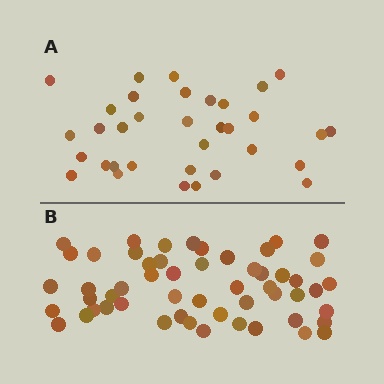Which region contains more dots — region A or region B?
Region B (the bottom region) has more dots.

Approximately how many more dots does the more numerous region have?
Region B has approximately 20 more dots than region A.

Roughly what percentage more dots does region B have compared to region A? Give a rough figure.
About 60% more.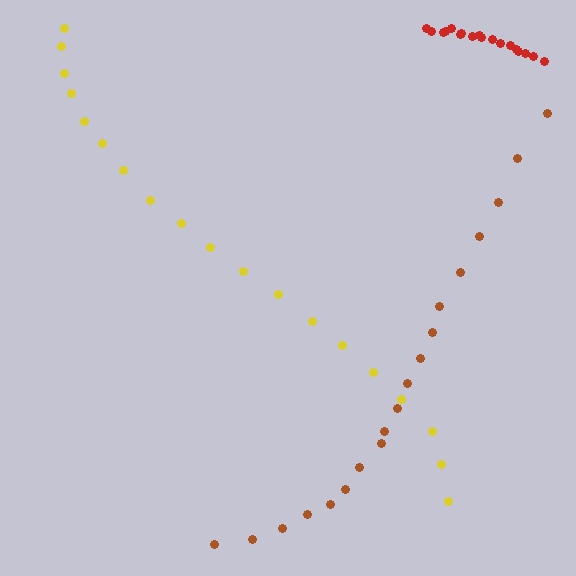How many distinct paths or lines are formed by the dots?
There are 3 distinct paths.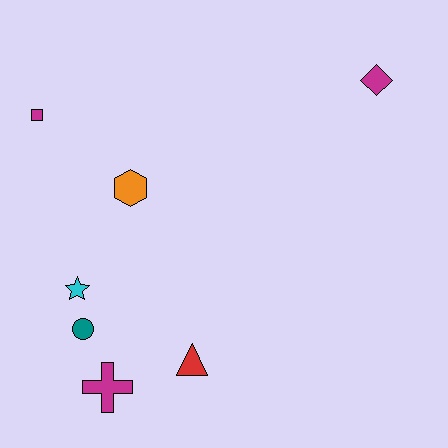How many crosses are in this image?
There is 1 cross.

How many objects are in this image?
There are 7 objects.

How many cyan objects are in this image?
There is 1 cyan object.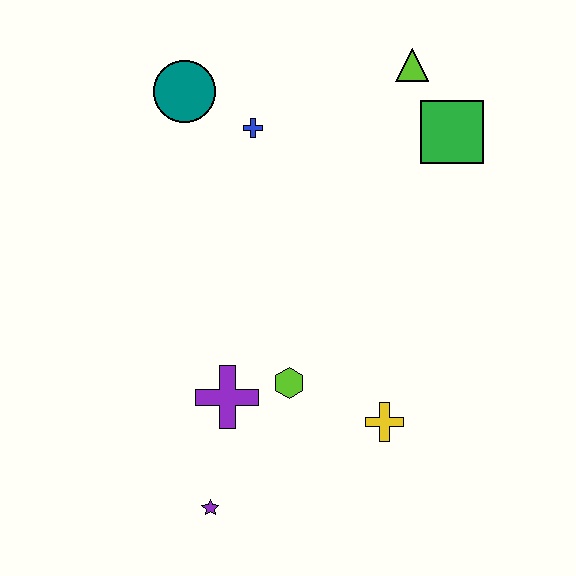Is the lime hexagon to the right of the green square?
No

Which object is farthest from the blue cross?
The purple star is farthest from the blue cross.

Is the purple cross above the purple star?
Yes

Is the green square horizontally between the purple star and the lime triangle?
No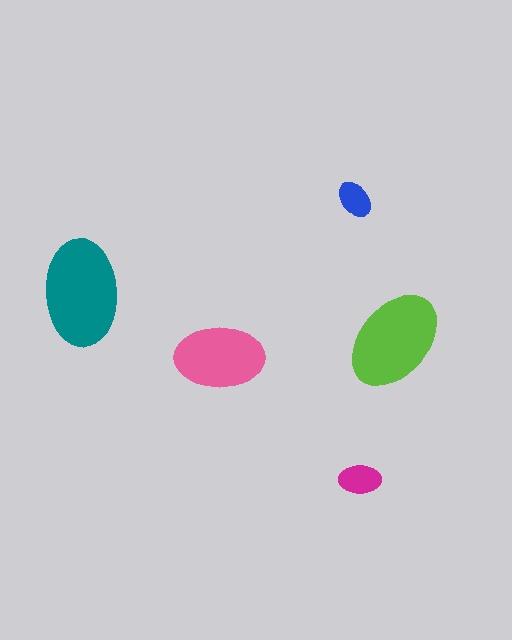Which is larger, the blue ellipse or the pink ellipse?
The pink one.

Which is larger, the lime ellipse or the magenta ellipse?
The lime one.